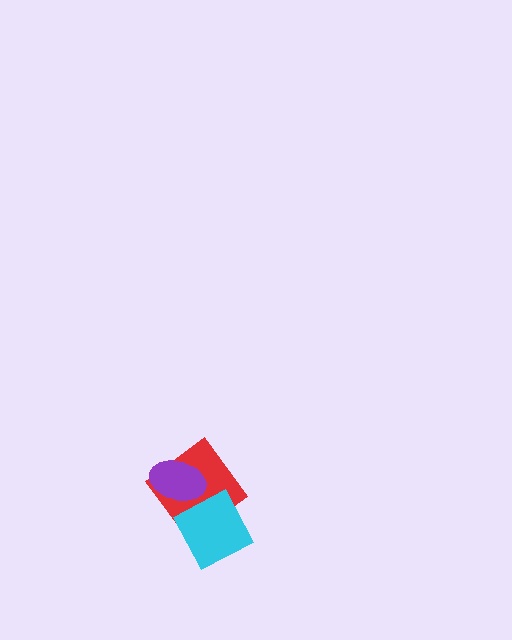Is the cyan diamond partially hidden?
Yes, it is partially covered by another shape.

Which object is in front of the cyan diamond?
The purple ellipse is in front of the cyan diamond.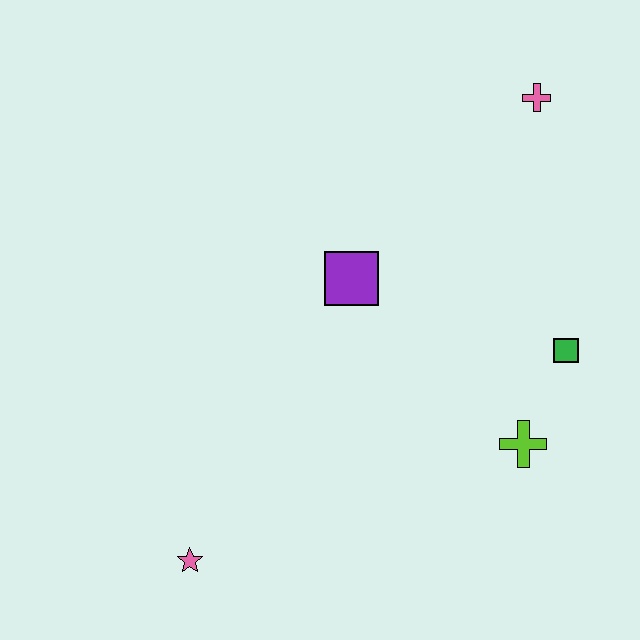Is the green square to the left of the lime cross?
No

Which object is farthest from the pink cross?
The pink star is farthest from the pink cross.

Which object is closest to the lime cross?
The green square is closest to the lime cross.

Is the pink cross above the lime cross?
Yes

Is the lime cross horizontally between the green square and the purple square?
Yes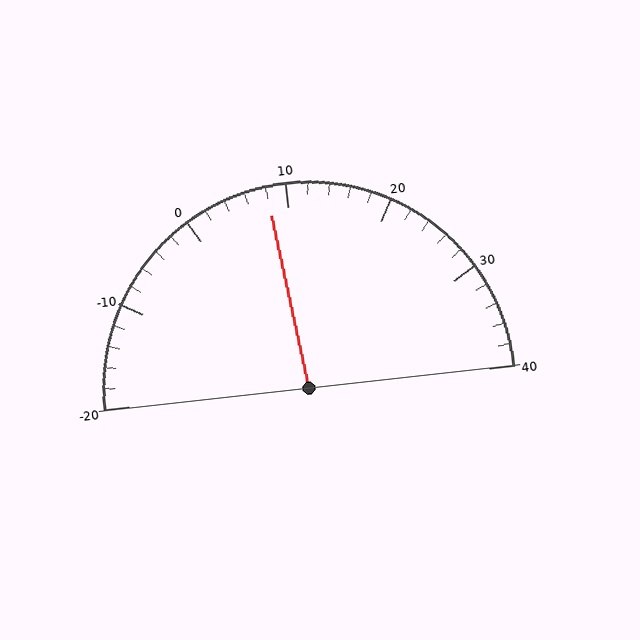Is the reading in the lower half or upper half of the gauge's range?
The reading is in the lower half of the range (-20 to 40).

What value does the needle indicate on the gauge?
The needle indicates approximately 8.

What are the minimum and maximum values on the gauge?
The gauge ranges from -20 to 40.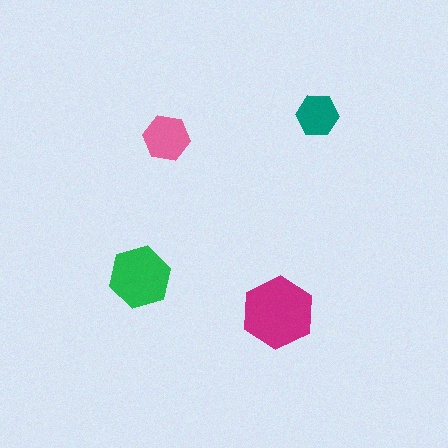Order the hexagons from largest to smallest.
the magenta one, the green one, the pink one, the teal one.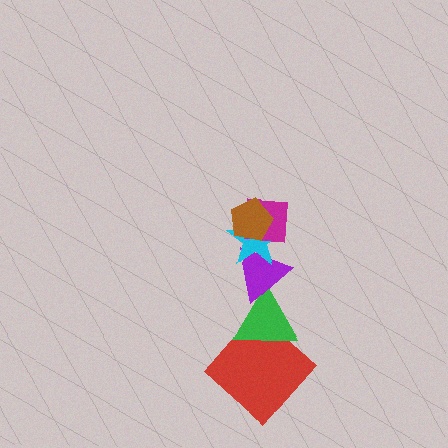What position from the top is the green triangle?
The green triangle is 5th from the top.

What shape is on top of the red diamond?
The green triangle is on top of the red diamond.